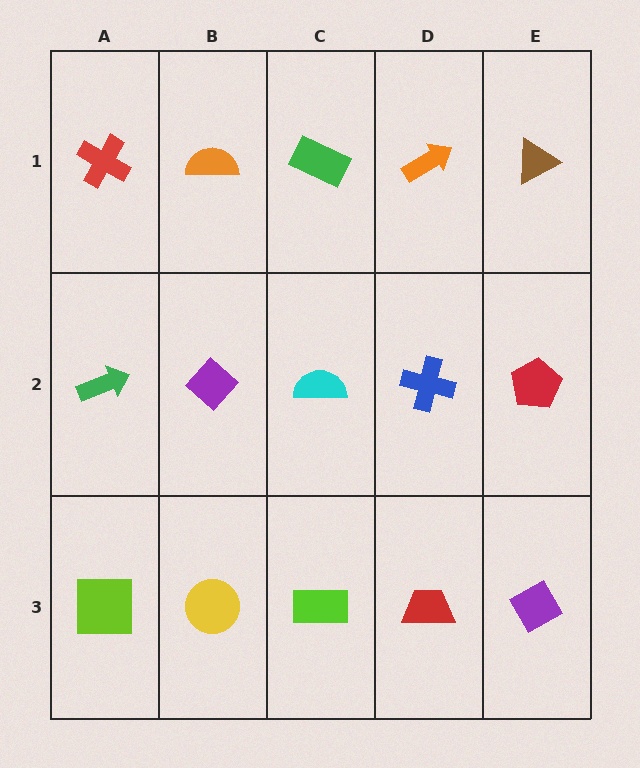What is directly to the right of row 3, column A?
A yellow circle.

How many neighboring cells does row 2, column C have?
4.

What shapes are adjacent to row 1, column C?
A cyan semicircle (row 2, column C), an orange semicircle (row 1, column B), an orange arrow (row 1, column D).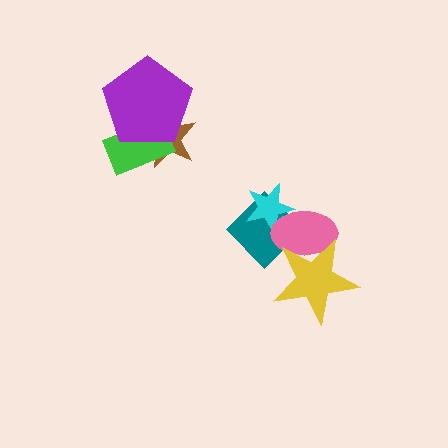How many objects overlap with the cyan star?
2 objects overlap with the cyan star.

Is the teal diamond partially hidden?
Yes, it is partially covered by another shape.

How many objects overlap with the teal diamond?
3 objects overlap with the teal diamond.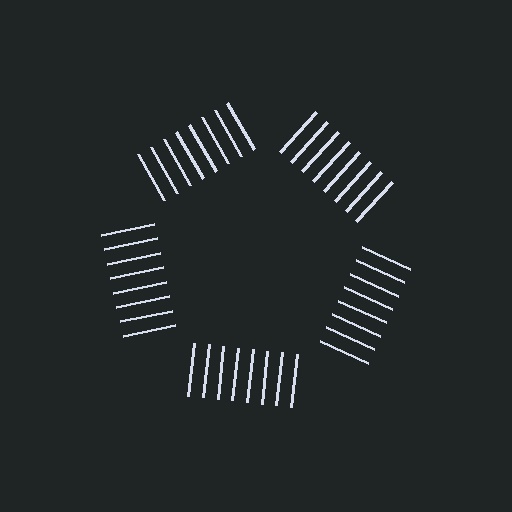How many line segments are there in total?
40 — 8 along each of the 5 edges.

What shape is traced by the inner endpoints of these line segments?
An illusory pentagon — the line segments terminate on its edges but no continuous stroke is drawn.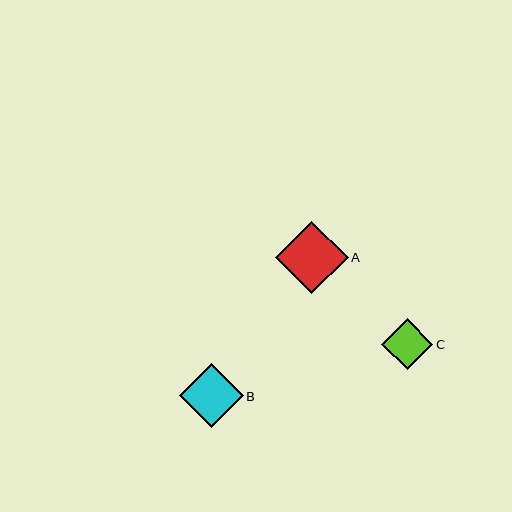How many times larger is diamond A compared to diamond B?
Diamond A is approximately 1.1 times the size of diamond B.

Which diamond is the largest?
Diamond A is the largest with a size of approximately 73 pixels.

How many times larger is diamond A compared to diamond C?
Diamond A is approximately 1.4 times the size of diamond C.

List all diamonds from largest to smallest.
From largest to smallest: A, B, C.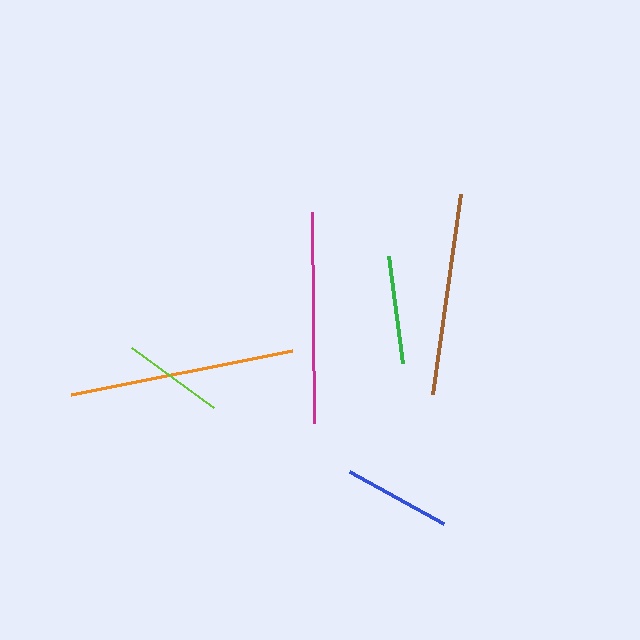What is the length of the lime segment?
The lime segment is approximately 102 pixels long.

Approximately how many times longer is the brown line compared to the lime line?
The brown line is approximately 2.0 times the length of the lime line.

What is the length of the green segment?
The green segment is approximately 108 pixels long.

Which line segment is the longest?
The orange line is the longest at approximately 226 pixels.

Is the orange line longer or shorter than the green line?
The orange line is longer than the green line.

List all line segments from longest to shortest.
From longest to shortest: orange, magenta, brown, green, blue, lime.